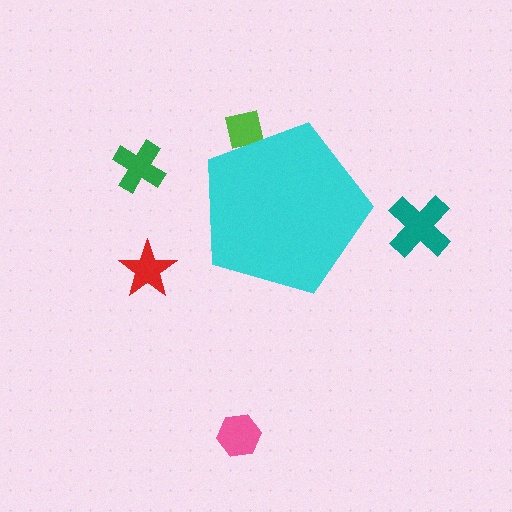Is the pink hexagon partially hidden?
No, the pink hexagon is fully visible.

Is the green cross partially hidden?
No, the green cross is fully visible.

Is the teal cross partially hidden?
No, the teal cross is fully visible.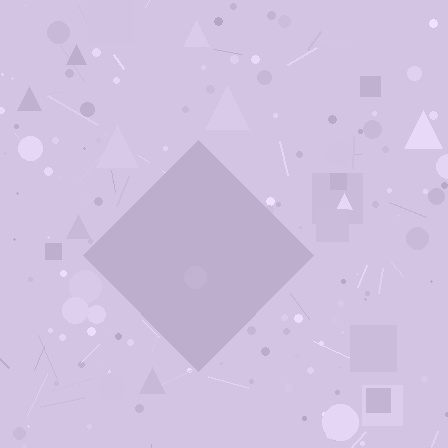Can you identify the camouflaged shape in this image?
The camouflaged shape is a diamond.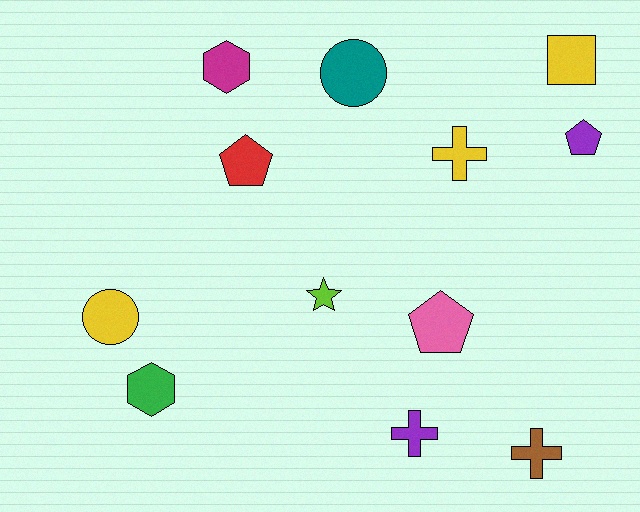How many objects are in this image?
There are 12 objects.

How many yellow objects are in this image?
There are 3 yellow objects.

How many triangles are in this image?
There are no triangles.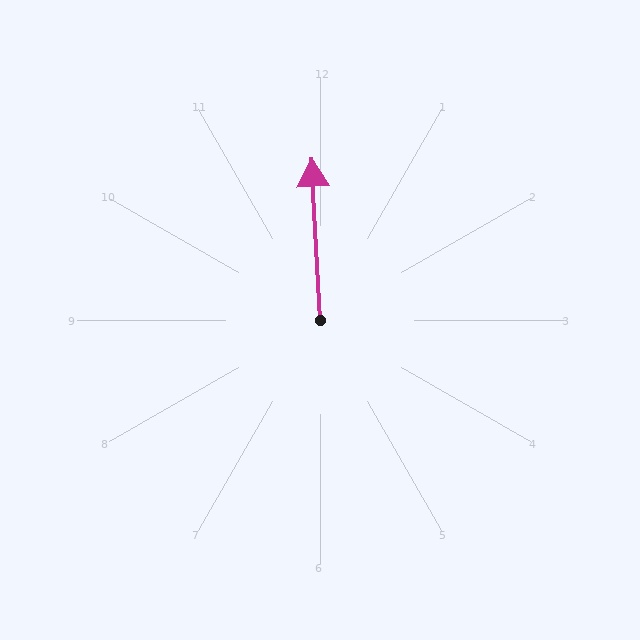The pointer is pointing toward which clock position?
Roughly 12 o'clock.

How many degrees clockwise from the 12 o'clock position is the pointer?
Approximately 357 degrees.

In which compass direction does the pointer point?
North.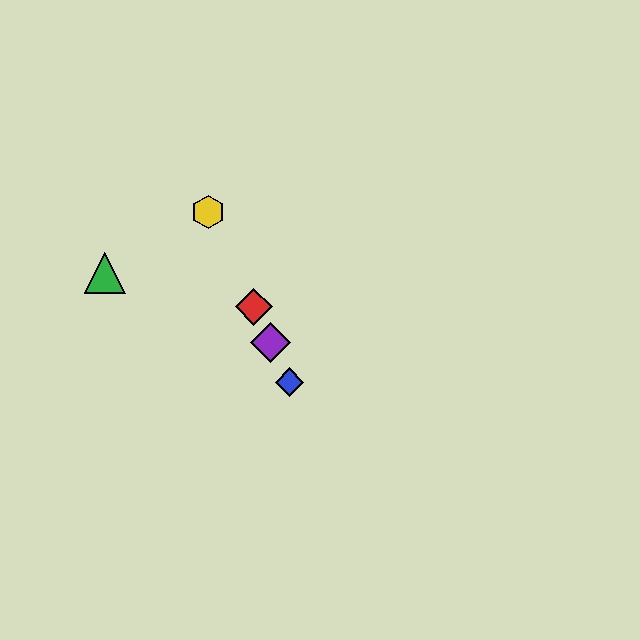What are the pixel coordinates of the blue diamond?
The blue diamond is at (290, 382).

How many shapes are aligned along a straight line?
4 shapes (the red diamond, the blue diamond, the yellow hexagon, the purple diamond) are aligned along a straight line.